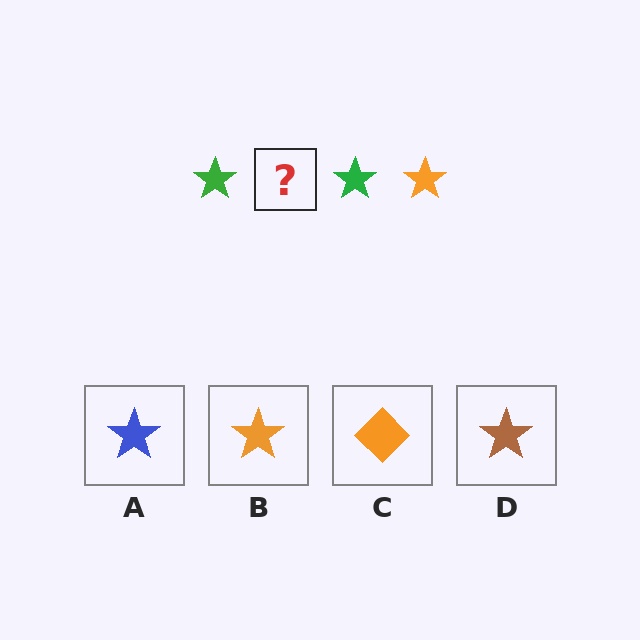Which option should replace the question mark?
Option B.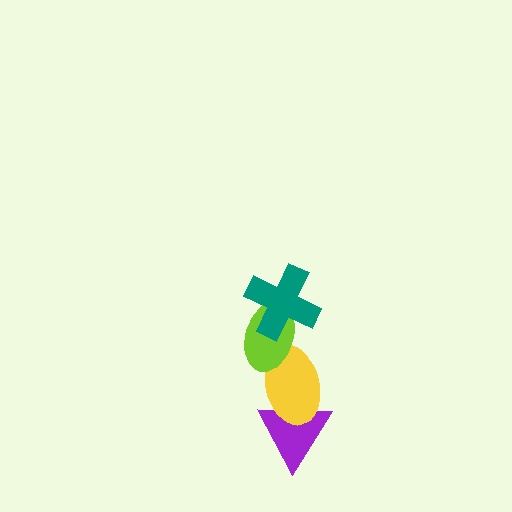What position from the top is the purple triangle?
The purple triangle is 4th from the top.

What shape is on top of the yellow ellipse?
The lime ellipse is on top of the yellow ellipse.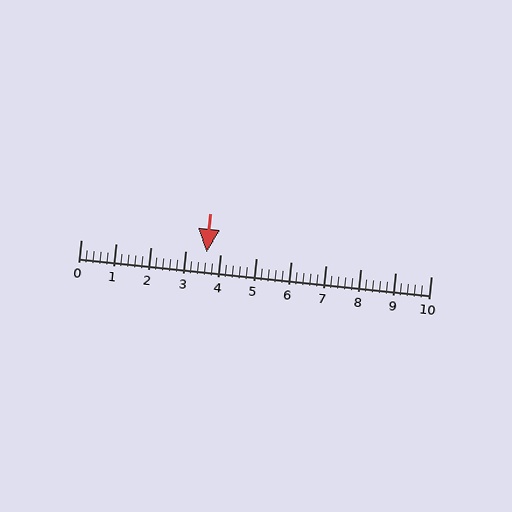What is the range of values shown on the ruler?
The ruler shows values from 0 to 10.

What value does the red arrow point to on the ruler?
The red arrow points to approximately 3.6.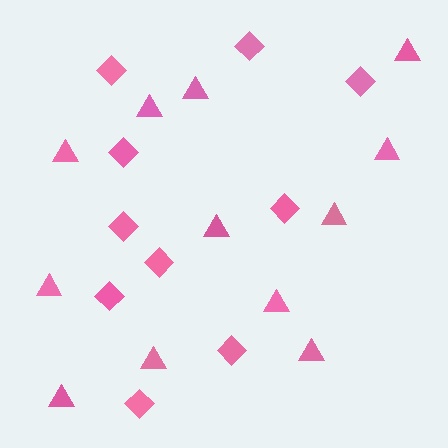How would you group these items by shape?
There are 2 groups: one group of triangles (12) and one group of diamonds (10).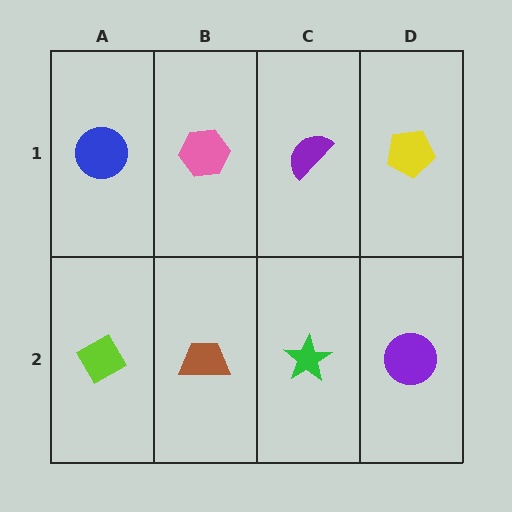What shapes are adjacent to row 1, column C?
A green star (row 2, column C), a pink hexagon (row 1, column B), a yellow pentagon (row 1, column D).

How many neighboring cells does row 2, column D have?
2.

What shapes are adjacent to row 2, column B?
A pink hexagon (row 1, column B), a lime diamond (row 2, column A), a green star (row 2, column C).